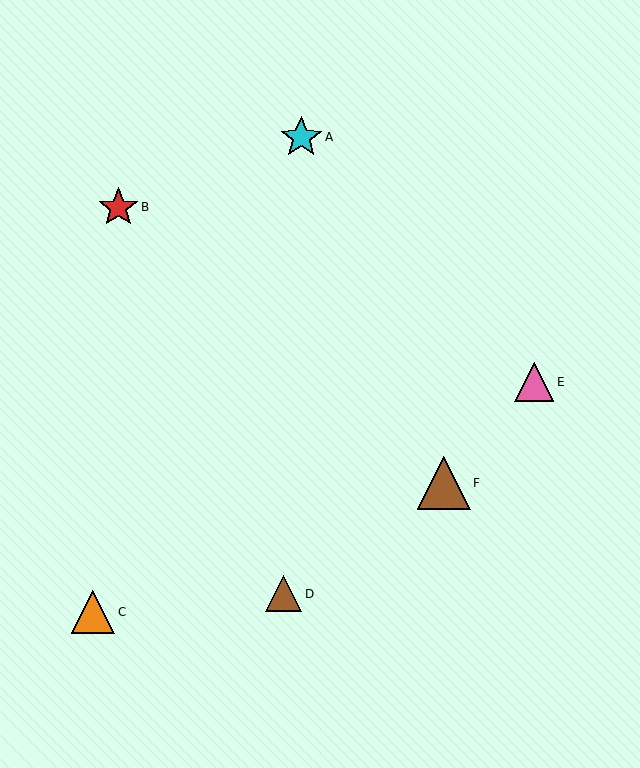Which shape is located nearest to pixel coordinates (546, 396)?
The pink triangle (labeled E) at (534, 382) is nearest to that location.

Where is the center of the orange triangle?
The center of the orange triangle is at (93, 612).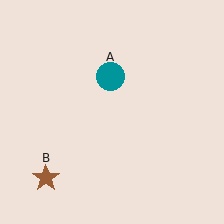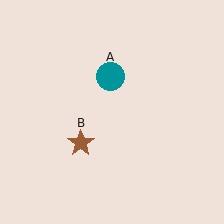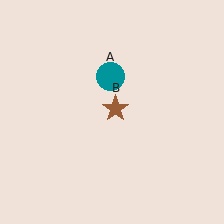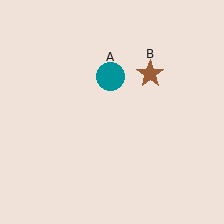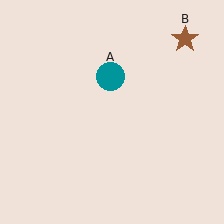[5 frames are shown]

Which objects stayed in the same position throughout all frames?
Teal circle (object A) remained stationary.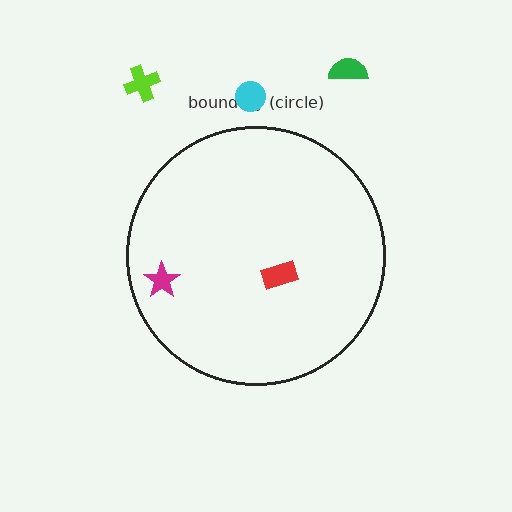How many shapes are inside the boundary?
2 inside, 3 outside.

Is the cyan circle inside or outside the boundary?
Outside.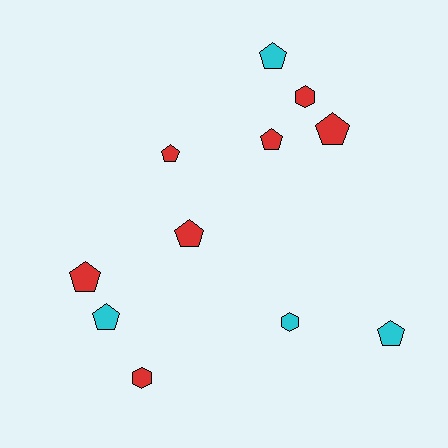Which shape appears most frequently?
Pentagon, with 8 objects.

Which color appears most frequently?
Red, with 7 objects.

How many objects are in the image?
There are 11 objects.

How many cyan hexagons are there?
There is 1 cyan hexagon.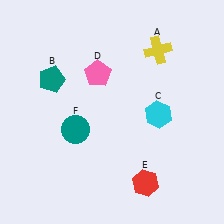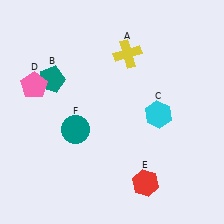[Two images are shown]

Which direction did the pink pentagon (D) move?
The pink pentagon (D) moved left.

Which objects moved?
The objects that moved are: the yellow cross (A), the pink pentagon (D).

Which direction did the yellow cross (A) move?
The yellow cross (A) moved left.